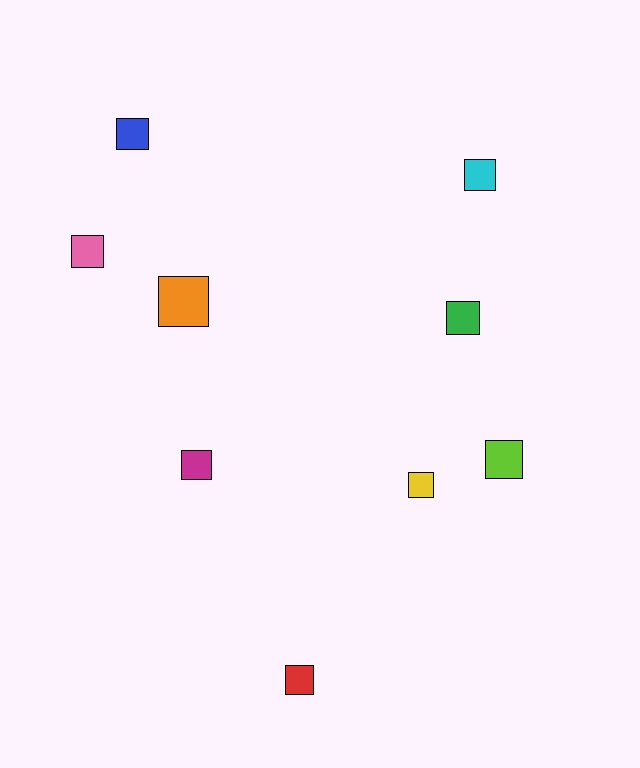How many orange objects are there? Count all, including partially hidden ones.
There is 1 orange object.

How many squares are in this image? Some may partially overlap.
There are 9 squares.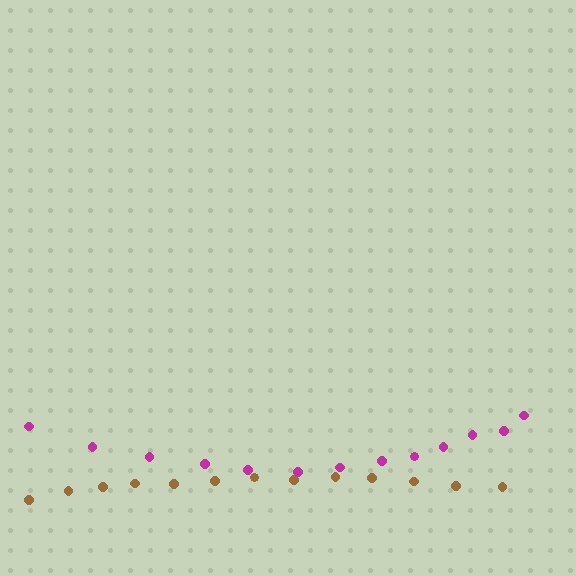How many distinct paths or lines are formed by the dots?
There are 2 distinct paths.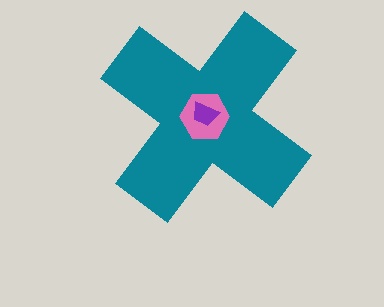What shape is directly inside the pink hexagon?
The purple trapezoid.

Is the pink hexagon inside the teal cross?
Yes.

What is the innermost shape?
The purple trapezoid.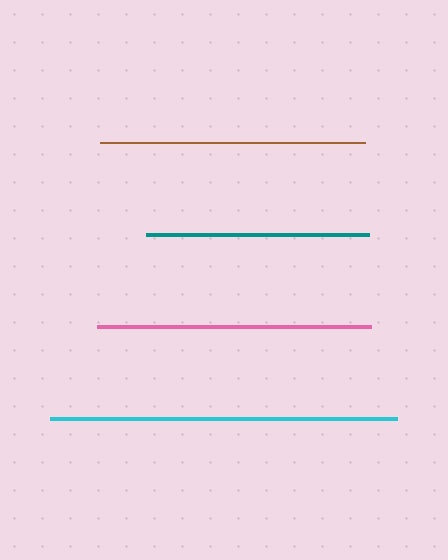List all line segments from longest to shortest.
From longest to shortest: cyan, pink, brown, teal.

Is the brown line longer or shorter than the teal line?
The brown line is longer than the teal line.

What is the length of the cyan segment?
The cyan segment is approximately 346 pixels long.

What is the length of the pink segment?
The pink segment is approximately 274 pixels long.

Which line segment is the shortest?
The teal line is the shortest at approximately 224 pixels.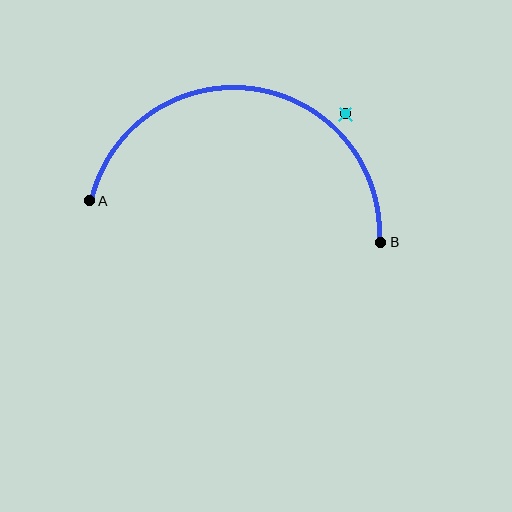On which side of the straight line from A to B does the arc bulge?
The arc bulges above the straight line connecting A and B.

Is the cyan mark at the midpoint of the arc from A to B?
No — the cyan mark does not lie on the arc at all. It sits slightly outside the curve.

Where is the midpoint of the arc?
The arc midpoint is the point on the curve farthest from the straight line joining A and B. It sits above that line.